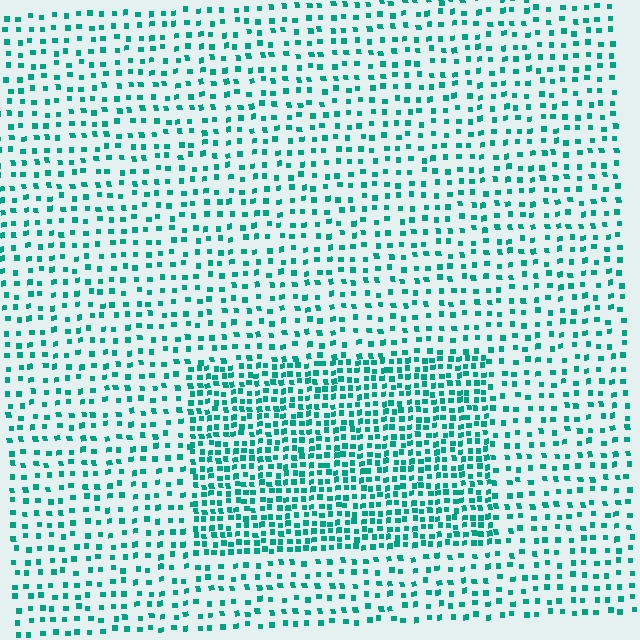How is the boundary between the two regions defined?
The boundary is defined by a change in element density (approximately 2.1x ratio). All elements are the same color, size, and shape.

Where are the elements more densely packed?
The elements are more densely packed inside the rectangle boundary.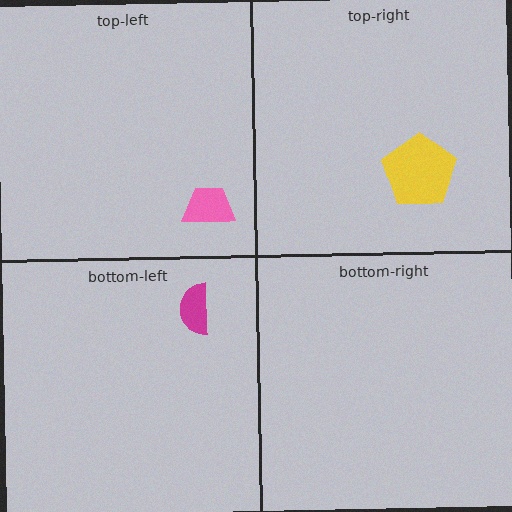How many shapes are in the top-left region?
1.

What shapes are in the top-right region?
The yellow pentagon.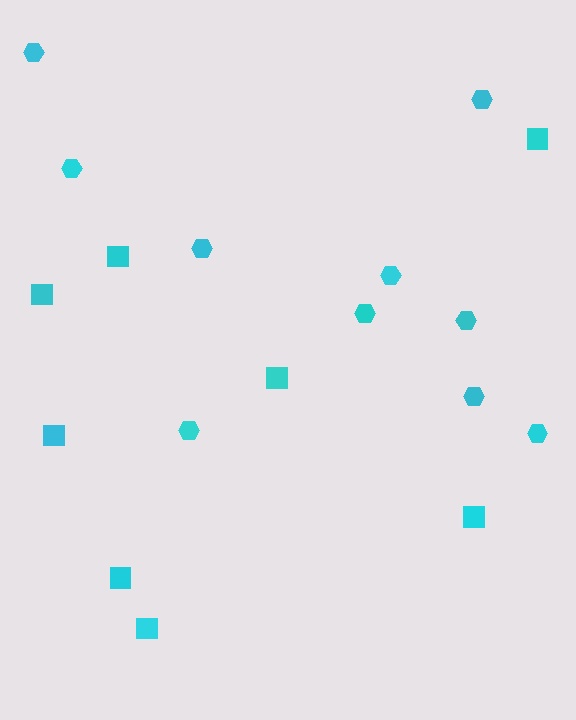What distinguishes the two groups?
There are 2 groups: one group of squares (8) and one group of hexagons (10).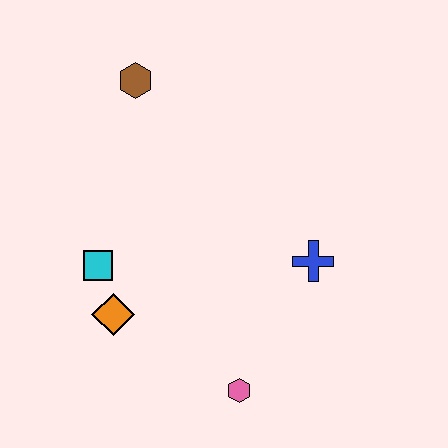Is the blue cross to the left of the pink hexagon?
No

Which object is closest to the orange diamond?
The cyan square is closest to the orange diamond.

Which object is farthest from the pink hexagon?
The brown hexagon is farthest from the pink hexagon.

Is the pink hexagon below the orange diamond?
Yes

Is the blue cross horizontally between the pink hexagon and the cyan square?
No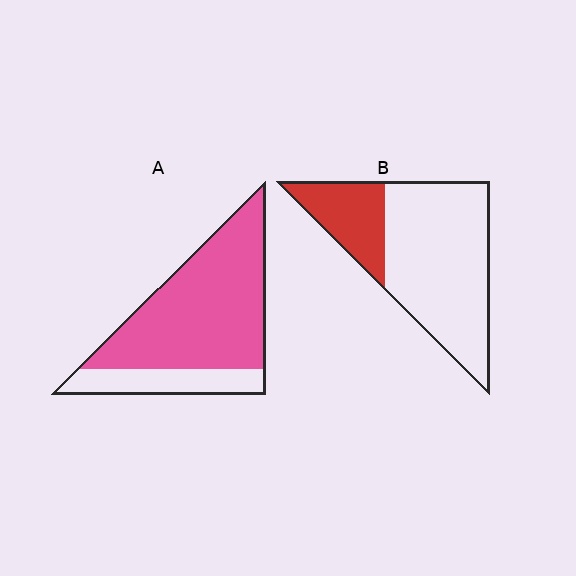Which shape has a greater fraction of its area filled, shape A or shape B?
Shape A.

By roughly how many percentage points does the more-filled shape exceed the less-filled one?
By roughly 50 percentage points (A over B).